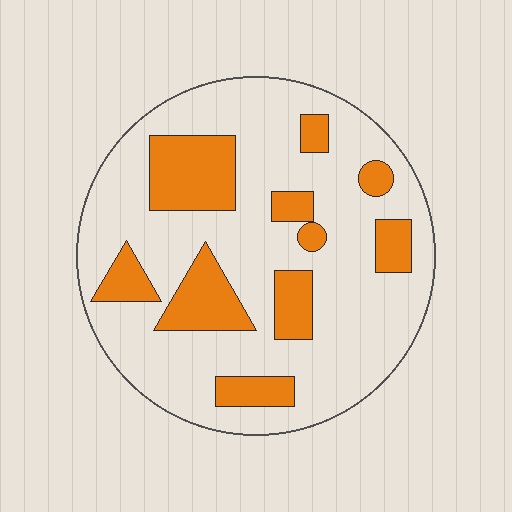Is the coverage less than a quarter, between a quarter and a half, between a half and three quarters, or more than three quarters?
Less than a quarter.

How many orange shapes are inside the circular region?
10.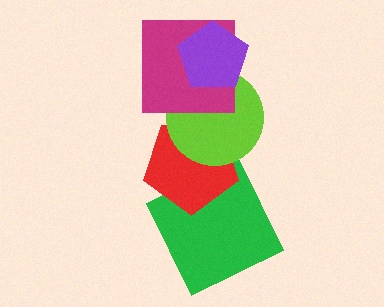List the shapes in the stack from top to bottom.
From top to bottom: the purple pentagon, the magenta square, the lime circle, the red pentagon, the green square.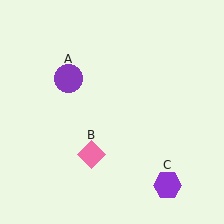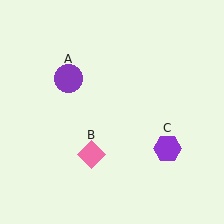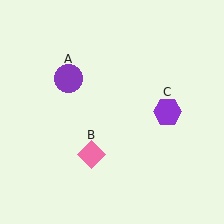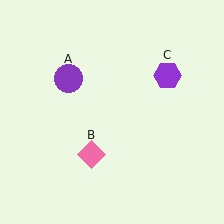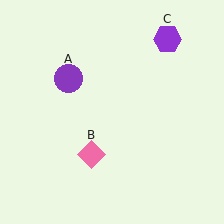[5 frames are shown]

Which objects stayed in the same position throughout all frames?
Purple circle (object A) and pink diamond (object B) remained stationary.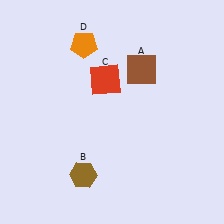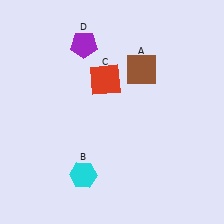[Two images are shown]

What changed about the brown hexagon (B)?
In Image 1, B is brown. In Image 2, it changed to cyan.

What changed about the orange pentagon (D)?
In Image 1, D is orange. In Image 2, it changed to purple.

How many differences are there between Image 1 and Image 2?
There are 2 differences between the two images.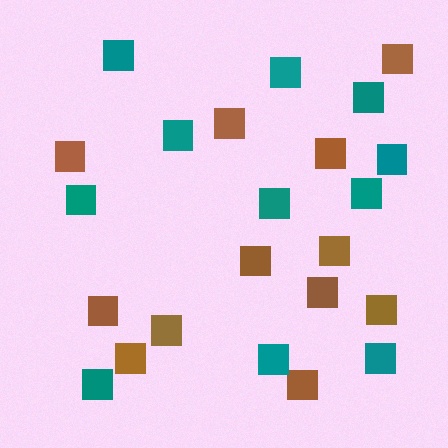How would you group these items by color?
There are 2 groups: one group of brown squares (12) and one group of teal squares (11).